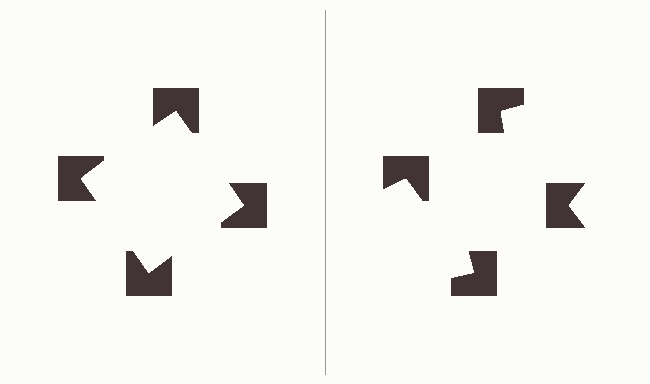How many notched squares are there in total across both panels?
8 — 4 on each side.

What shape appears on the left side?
An illusory square.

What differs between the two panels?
The notched squares are positioned identically on both sides; only the wedge orientations differ. On the left they align to a square; on the right they are misaligned.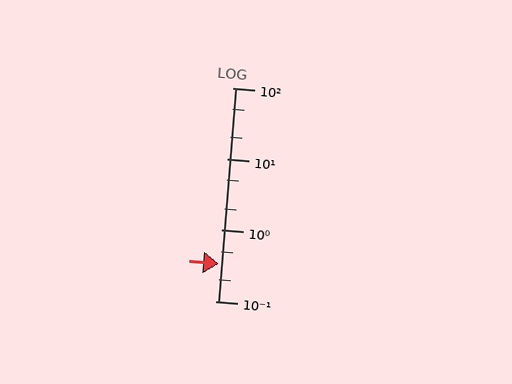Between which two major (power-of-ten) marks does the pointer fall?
The pointer is between 0.1 and 1.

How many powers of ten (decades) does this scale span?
The scale spans 3 decades, from 0.1 to 100.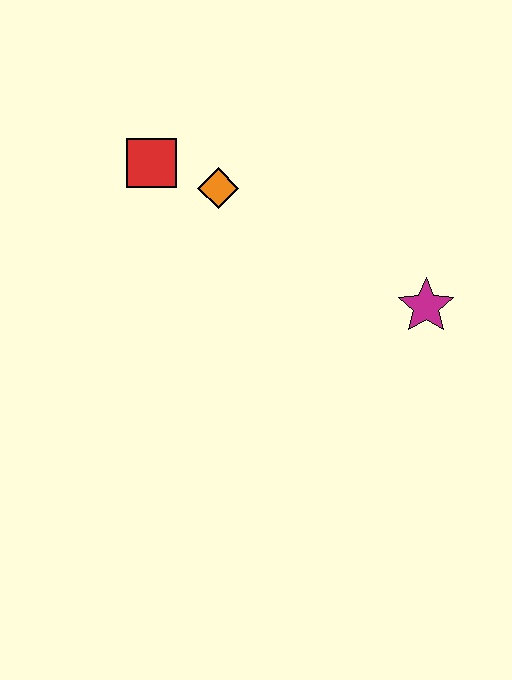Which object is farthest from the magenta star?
The red square is farthest from the magenta star.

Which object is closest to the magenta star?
The orange diamond is closest to the magenta star.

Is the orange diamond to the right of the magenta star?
No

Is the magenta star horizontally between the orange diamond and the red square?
No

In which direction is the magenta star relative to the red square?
The magenta star is to the right of the red square.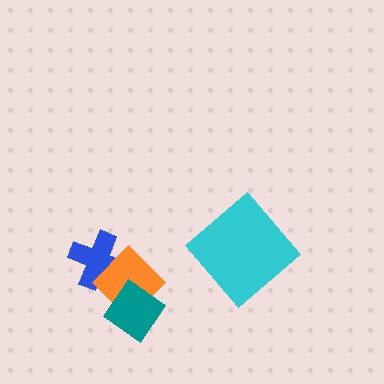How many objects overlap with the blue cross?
1 object overlaps with the blue cross.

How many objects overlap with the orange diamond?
2 objects overlap with the orange diamond.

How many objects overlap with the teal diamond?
1 object overlaps with the teal diamond.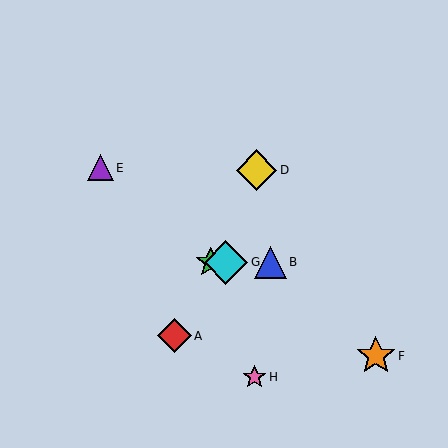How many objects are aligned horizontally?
3 objects (B, C, G) are aligned horizontally.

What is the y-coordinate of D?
Object D is at y≈170.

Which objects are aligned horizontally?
Objects B, C, G are aligned horizontally.